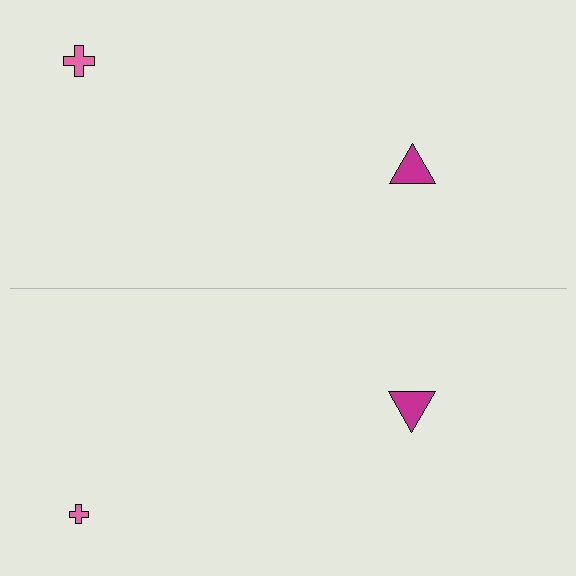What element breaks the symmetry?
The pink cross on the bottom side has a different size than its mirror counterpart.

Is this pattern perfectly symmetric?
No, the pattern is not perfectly symmetric. The pink cross on the bottom side has a different size than its mirror counterpart.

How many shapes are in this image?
There are 4 shapes in this image.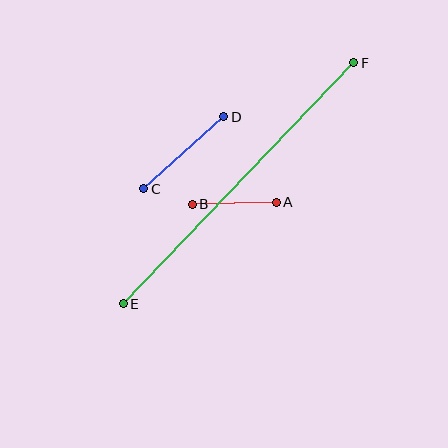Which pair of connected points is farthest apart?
Points E and F are farthest apart.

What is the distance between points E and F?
The distance is approximately 333 pixels.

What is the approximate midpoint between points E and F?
The midpoint is at approximately (238, 183) pixels.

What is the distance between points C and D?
The distance is approximately 107 pixels.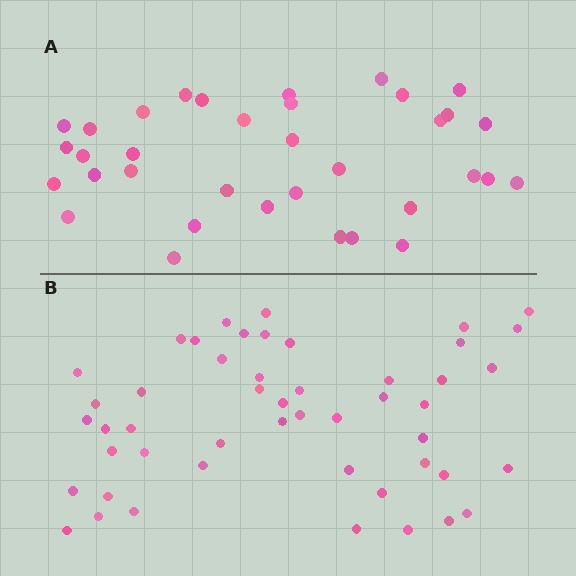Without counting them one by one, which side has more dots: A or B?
Region B (the bottom region) has more dots.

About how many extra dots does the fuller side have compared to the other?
Region B has approximately 15 more dots than region A.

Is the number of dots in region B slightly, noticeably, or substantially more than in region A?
Region B has noticeably more, but not dramatically so. The ratio is roughly 1.4 to 1.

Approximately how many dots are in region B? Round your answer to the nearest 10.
About 50 dots. (The exact count is 49, which rounds to 50.)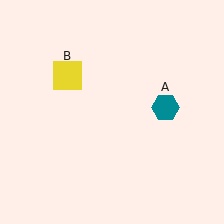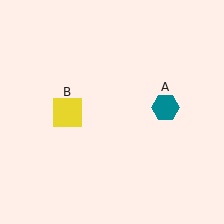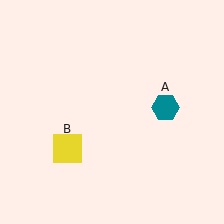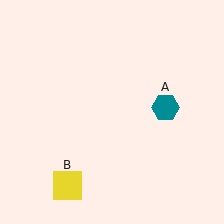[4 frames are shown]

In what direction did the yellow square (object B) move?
The yellow square (object B) moved down.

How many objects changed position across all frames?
1 object changed position: yellow square (object B).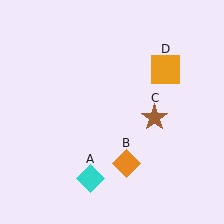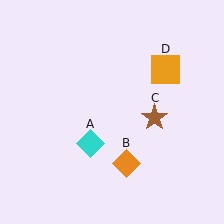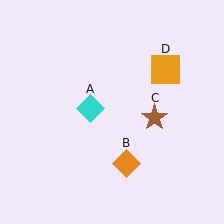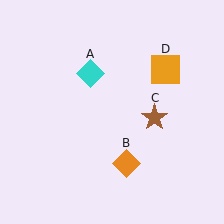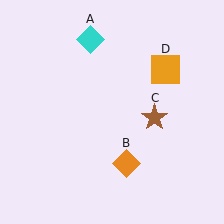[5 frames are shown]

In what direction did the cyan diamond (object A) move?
The cyan diamond (object A) moved up.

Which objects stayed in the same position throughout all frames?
Orange diamond (object B) and brown star (object C) and orange square (object D) remained stationary.